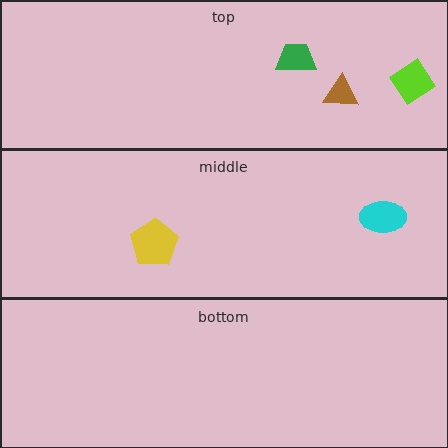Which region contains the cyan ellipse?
The middle region.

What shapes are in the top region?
The lime diamond, the green trapezoid, the brown triangle.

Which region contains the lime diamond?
The top region.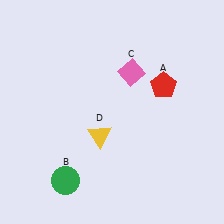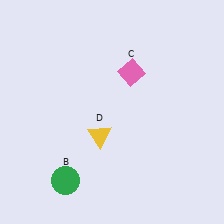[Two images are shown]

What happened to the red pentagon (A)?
The red pentagon (A) was removed in Image 2. It was in the top-right area of Image 1.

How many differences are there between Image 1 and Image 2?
There is 1 difference between the two images.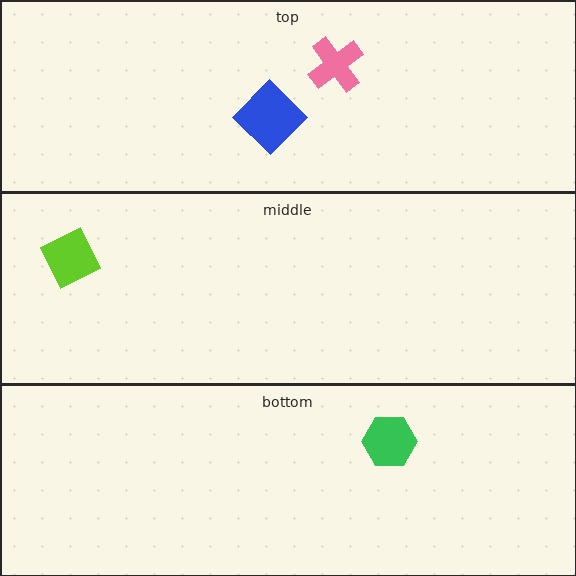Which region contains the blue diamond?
The top region.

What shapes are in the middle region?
The lime diamond.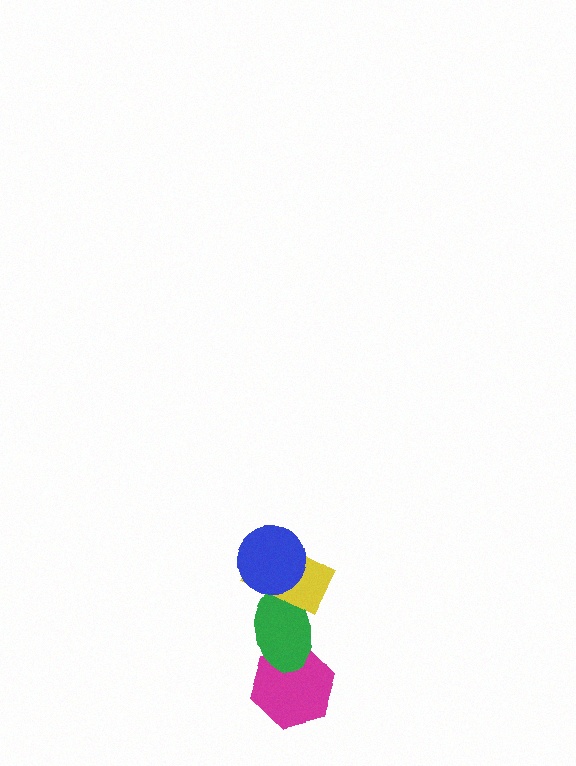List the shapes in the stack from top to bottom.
From top to bottom: the blue circle, the yellow rectangle, the green ellipse, the magenta hexagon.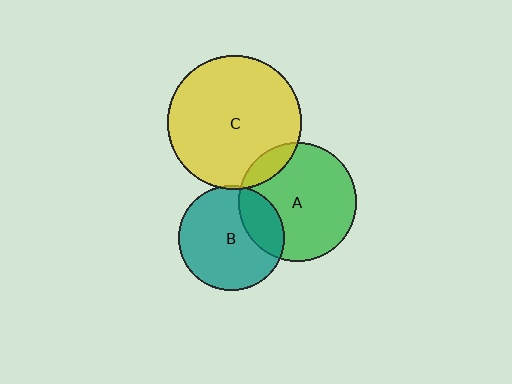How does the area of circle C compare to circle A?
Approximately 1.3 times.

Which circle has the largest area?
Circle C (yellow).